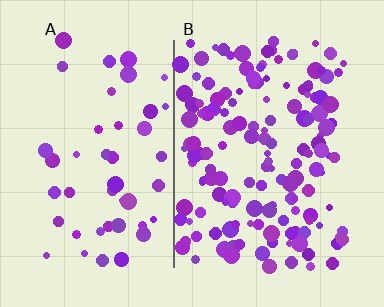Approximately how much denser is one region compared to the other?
Approximately 3.0× — region B over region A.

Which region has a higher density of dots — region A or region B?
B (the right).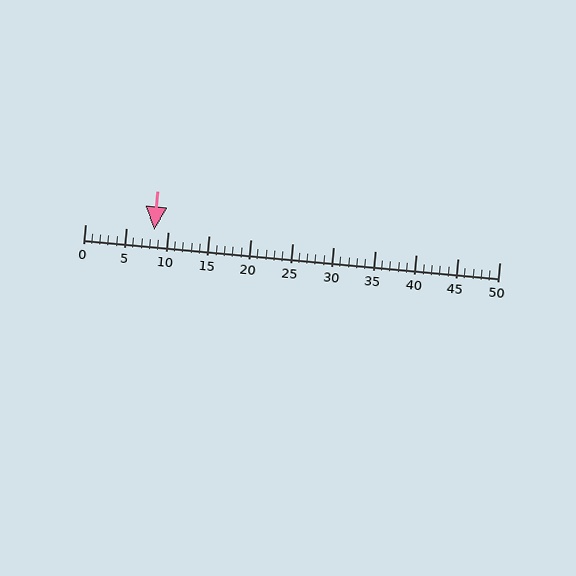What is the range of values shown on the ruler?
The ruler shows values from 0 to 50.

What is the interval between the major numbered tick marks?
The major tick marks are spaced 5 units apart.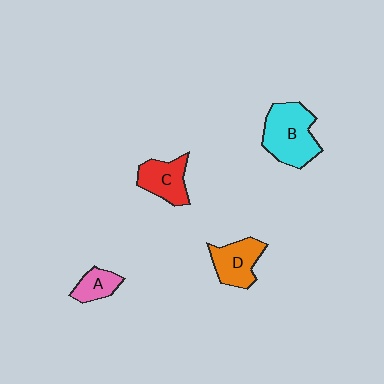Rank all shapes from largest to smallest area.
From largest to smallest: B (cyan), D (orange), C (red), A (pink).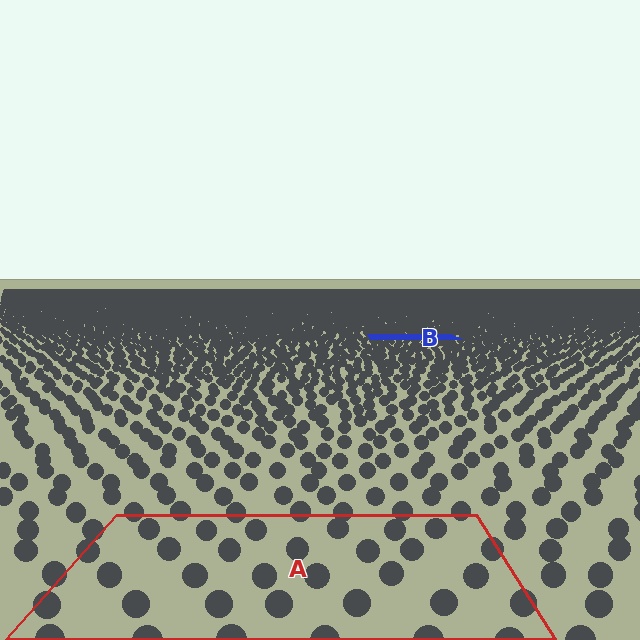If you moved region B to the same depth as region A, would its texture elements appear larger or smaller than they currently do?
They would appear larger. At a closer depth, the same texture elements are projected at a bigger on-screen size.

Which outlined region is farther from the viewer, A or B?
Region B is farther from the viewer — the texture elements inside it appear smaller and more densely packed.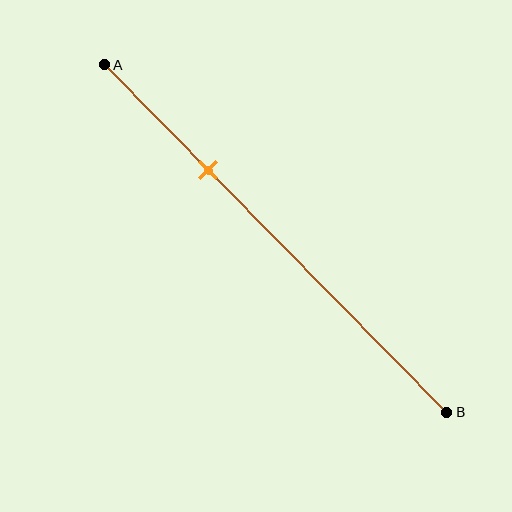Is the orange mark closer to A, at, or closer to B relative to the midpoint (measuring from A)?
The orange mark is closer to point A than the midpoint of segment AB.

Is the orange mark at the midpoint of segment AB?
No, the mark is at about 30% from A, not at the 50% midpoint.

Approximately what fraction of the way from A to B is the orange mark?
The orange mark is approximately 30% of the way from A to B.